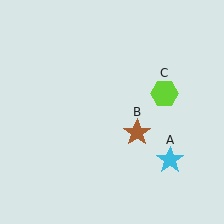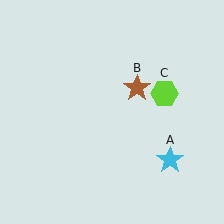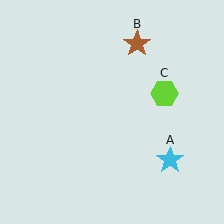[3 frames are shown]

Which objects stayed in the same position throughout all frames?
Cyan star (object A) and lime hexagon (object C) remained stationary.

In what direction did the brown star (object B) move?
The brown star (object B) moved up.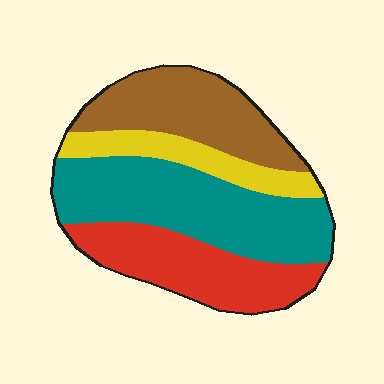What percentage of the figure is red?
Red takes up between a sixth and a third of the figure.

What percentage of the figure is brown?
Brown takes up about one quarter (1/4) of the figure.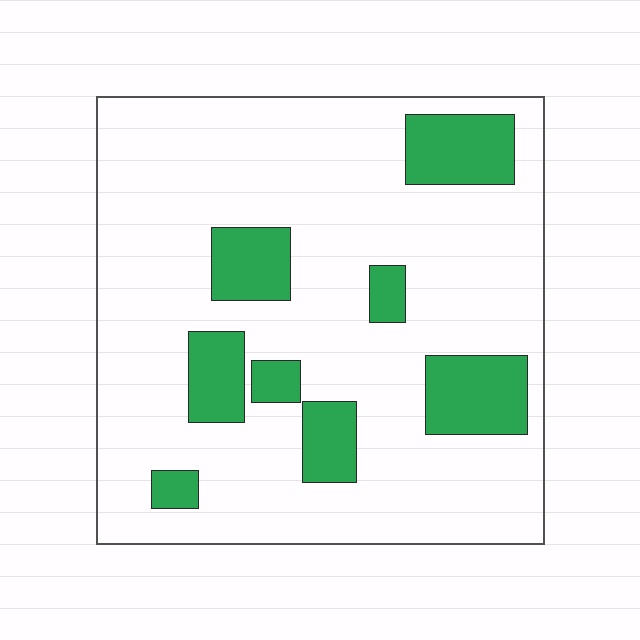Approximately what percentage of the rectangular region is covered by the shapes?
Approximately 20%.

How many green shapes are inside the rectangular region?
8.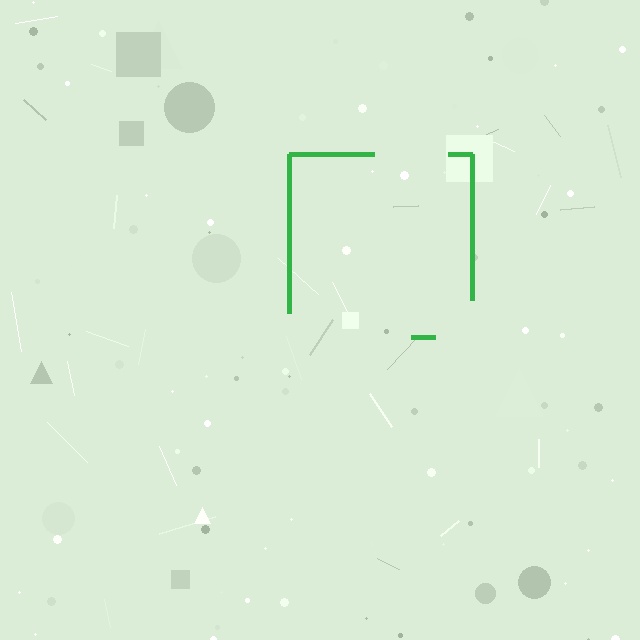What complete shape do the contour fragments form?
The contour fragments form a square.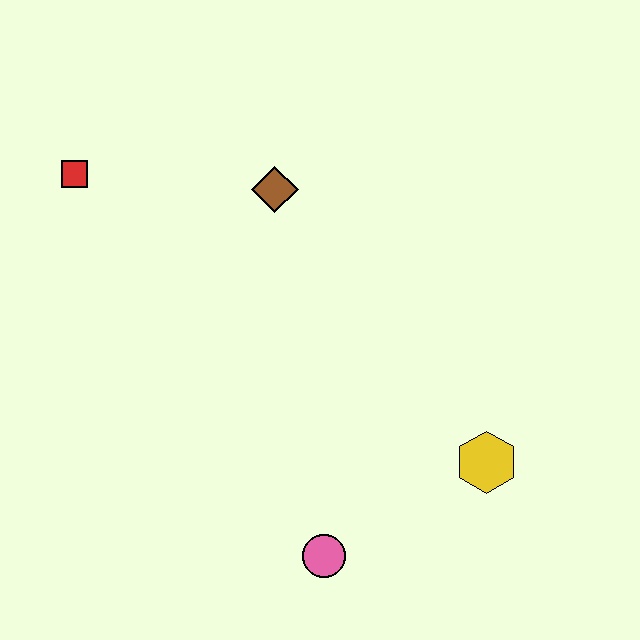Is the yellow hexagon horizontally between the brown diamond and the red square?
No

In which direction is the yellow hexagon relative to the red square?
The yellow hexagon is to the right of the red square.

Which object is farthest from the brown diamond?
The pink circle is farthest from the brown diamond.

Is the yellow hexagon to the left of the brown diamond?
No